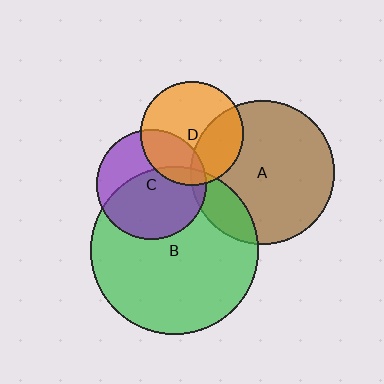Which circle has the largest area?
Circle B (green).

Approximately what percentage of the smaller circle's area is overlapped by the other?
Approximately 5%.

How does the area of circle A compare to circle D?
Approximately 1.9 times.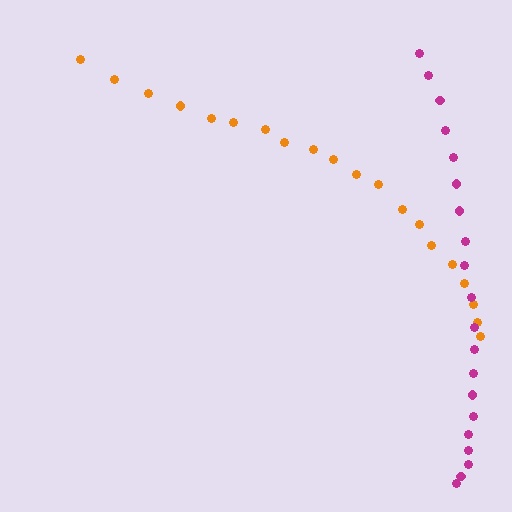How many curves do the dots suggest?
There are 2 distinct paths.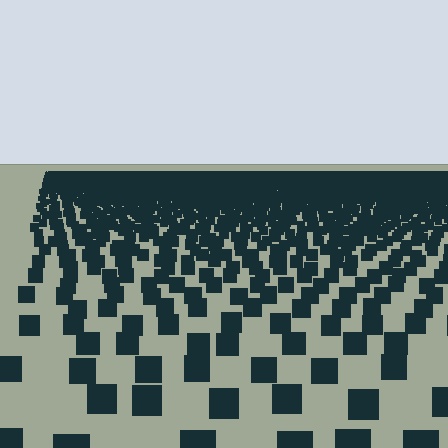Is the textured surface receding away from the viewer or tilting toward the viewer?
The surface is receding away from the viewer. Texture elements get smaller and denser toward the top.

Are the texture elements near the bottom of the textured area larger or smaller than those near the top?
Larger. Near the bottom, elements are closer to the viewer and appear at a bigger on-screen size.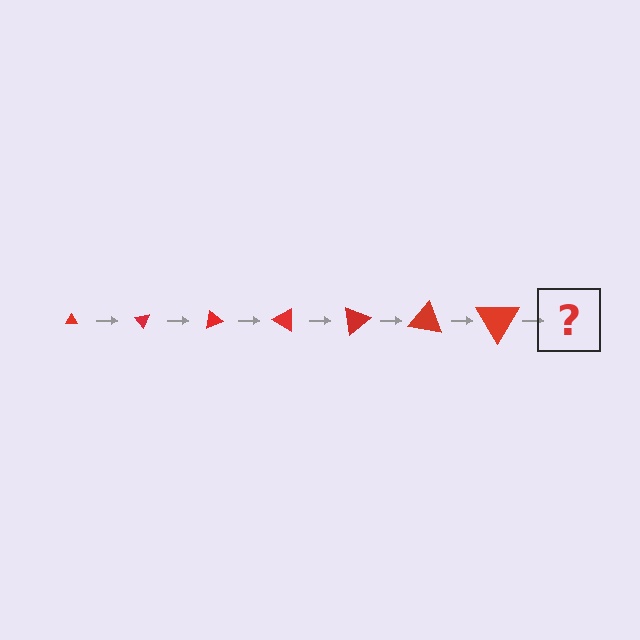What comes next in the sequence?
The next element should be a triangle, larger than the previous one and rotated 350 degrees from the start.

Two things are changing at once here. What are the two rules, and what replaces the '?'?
The two rules are that the triangle grows larger each step and it rotates 50 degrees each step. The '?' should be a triangle, larger than the previous one and rotated 350 degrees from the start.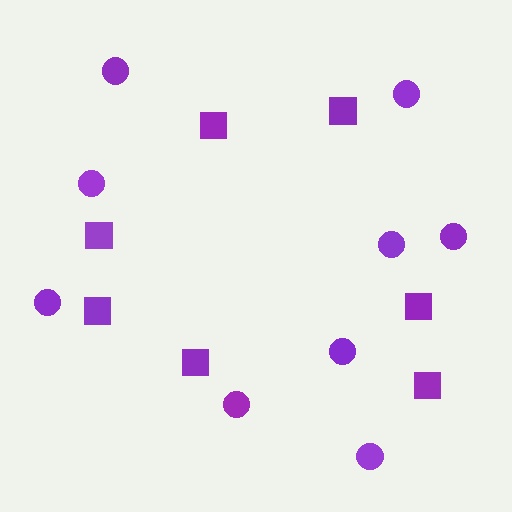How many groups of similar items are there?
There are 2 groups: one group of squares (7) and one group of circles (9).